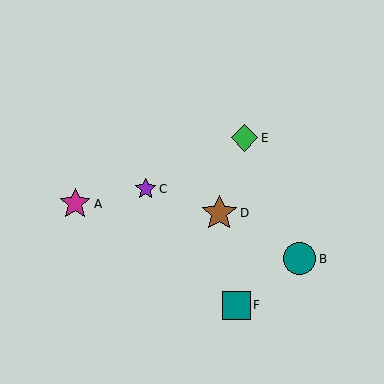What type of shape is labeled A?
Shape A is a magenta star.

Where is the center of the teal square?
The center of the teal square is at (236, 305).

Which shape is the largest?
The brown star (labeled D) is the largest.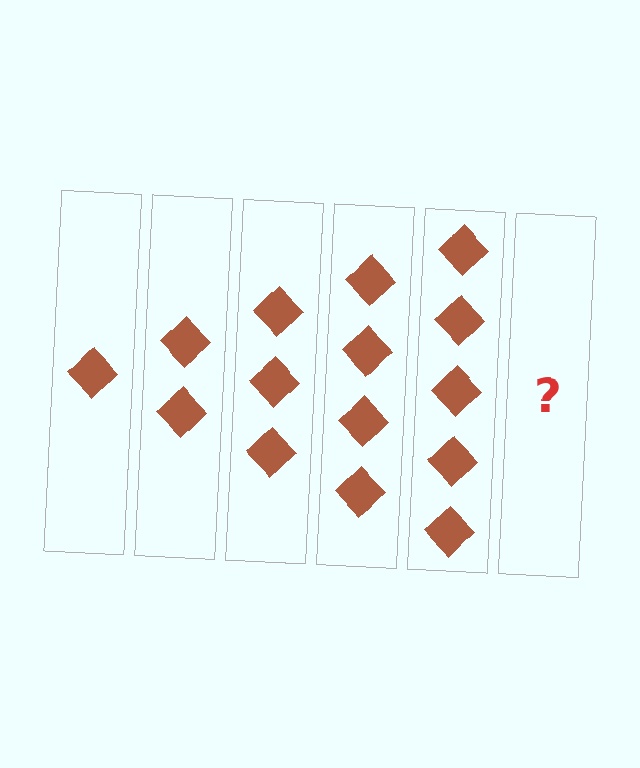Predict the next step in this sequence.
The next step is 6 diamonds.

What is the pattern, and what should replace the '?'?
The pattern is that each step adds one more diamond. The '?' should be 6 diamonds.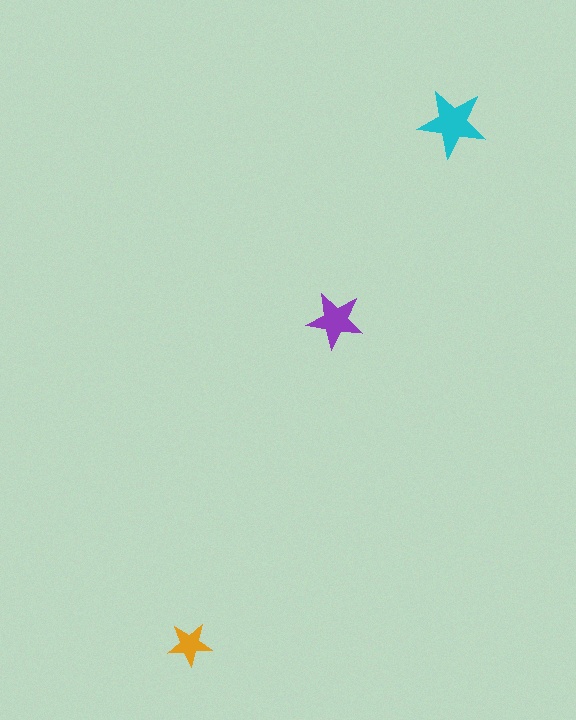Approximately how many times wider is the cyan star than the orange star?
About 1.5 times wider.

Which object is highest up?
The cyan star is topmost.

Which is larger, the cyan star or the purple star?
The cyan one.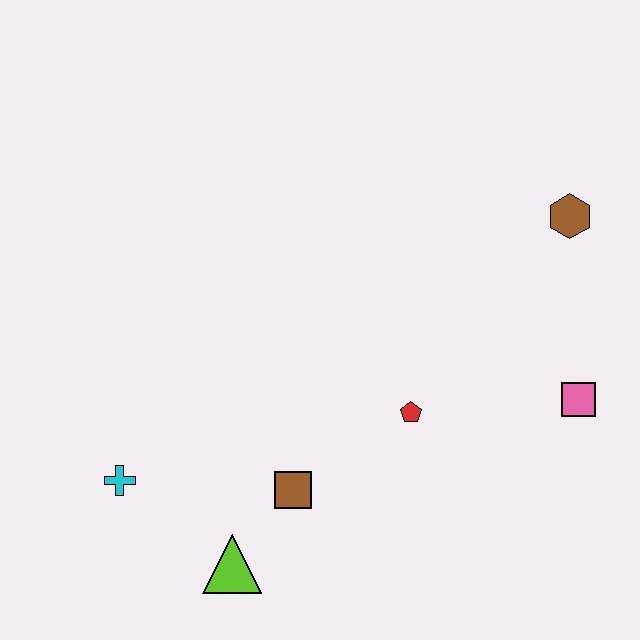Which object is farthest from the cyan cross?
The brown hexagon is farthest from the cyan cross.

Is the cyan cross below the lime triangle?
No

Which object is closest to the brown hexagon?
The pink square is closest to the brown hexagon.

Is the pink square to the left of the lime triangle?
No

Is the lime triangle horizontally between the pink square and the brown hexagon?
No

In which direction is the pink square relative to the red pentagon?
The pink square is to the right of the red pentagon.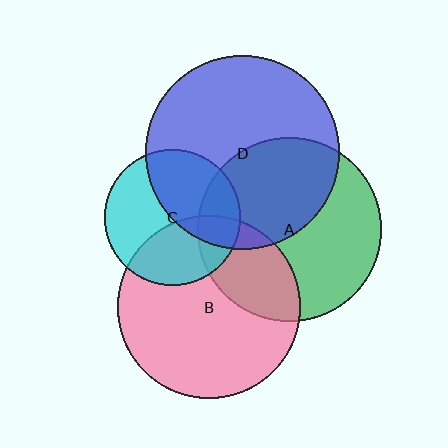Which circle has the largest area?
Circle D (blue).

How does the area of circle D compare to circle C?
Approximately 2.1 times.